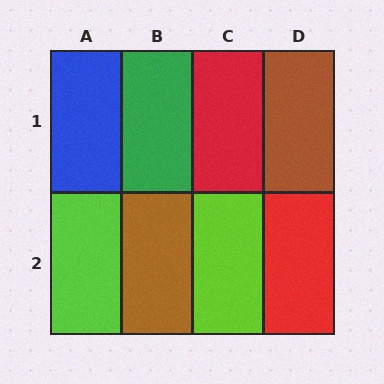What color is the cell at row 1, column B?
Green.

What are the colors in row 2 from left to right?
Lime, brown, lime, red.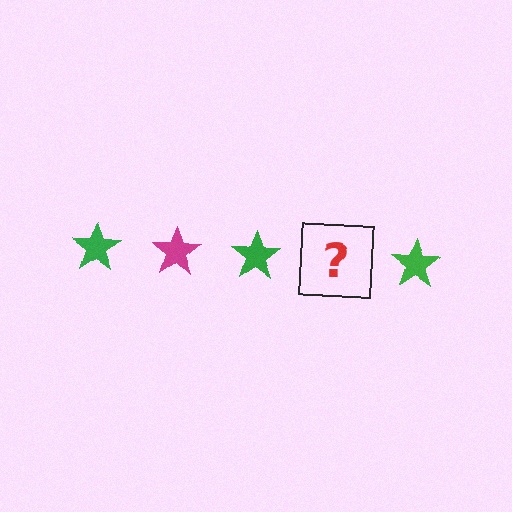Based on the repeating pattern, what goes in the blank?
The blank should be a magenta star.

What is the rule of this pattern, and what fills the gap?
The rule is that the pattern cycles through green, magenta stars. The gap should be filled with a magenta star.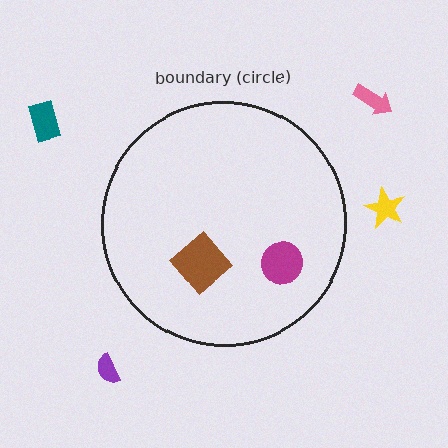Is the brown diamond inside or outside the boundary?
Inside.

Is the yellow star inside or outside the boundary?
Outside.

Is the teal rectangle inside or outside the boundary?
Outside.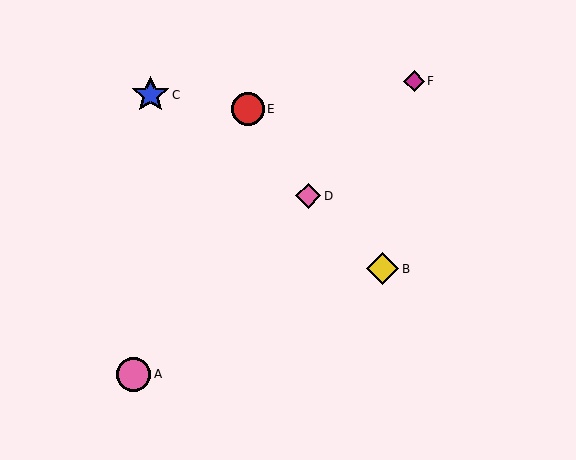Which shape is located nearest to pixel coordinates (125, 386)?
The pink circle (labeled A) at (134, 374) is nearest to that location.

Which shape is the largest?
The blue star (labeled C) is the largest.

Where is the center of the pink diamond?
The center of the pink diamond is at (308, 196).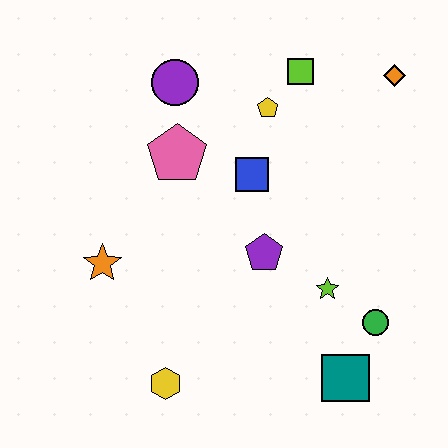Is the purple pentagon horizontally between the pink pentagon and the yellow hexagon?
No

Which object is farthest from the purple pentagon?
The orange diamond is farthest from the purple pentagon.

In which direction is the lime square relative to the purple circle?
The lime square is to the right of the purple circle.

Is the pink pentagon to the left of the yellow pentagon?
Yes